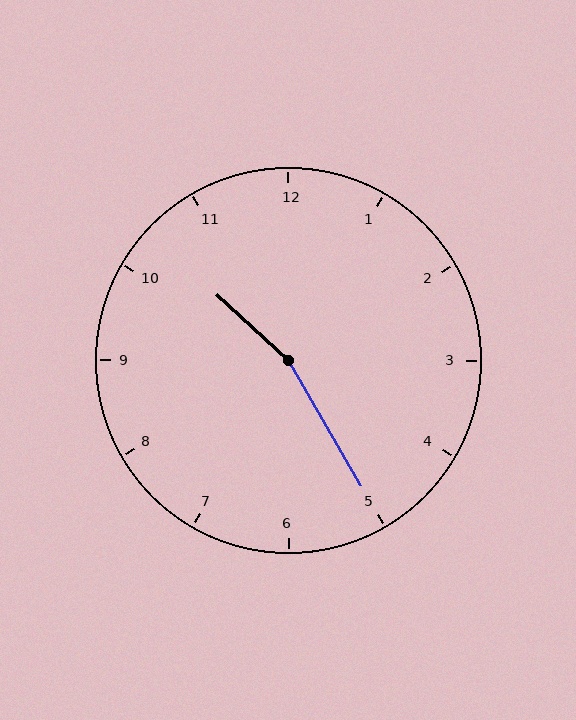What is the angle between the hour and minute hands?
Approximately 162 degrees.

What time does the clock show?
10:25.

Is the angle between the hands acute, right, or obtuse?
It is obtuse.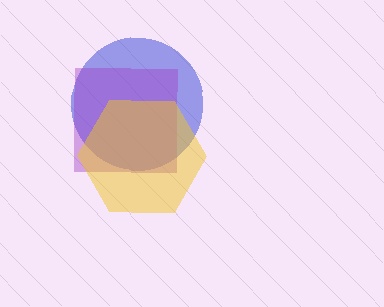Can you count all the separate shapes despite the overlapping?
Yes, there are 3 separate shapes.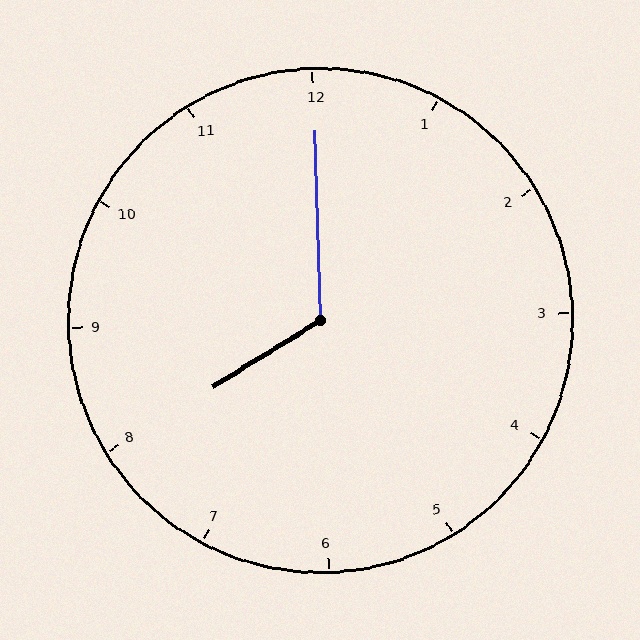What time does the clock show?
8:00.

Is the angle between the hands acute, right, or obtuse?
It is obtuse.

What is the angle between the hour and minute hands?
Approximately 120 degrees.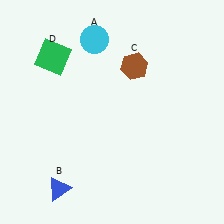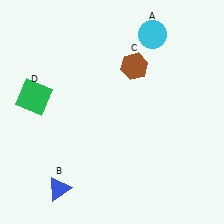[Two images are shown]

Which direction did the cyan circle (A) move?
The cyan circle (A) moved right.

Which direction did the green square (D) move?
The green square (D) moved down.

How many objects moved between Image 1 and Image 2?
2 objects moved between the two images.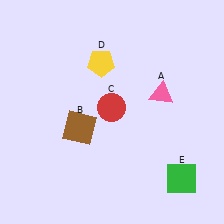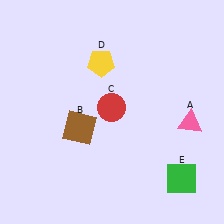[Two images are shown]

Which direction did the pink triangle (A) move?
The pink triangle (A) moved down.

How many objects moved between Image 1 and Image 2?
1 object moved between the two images.